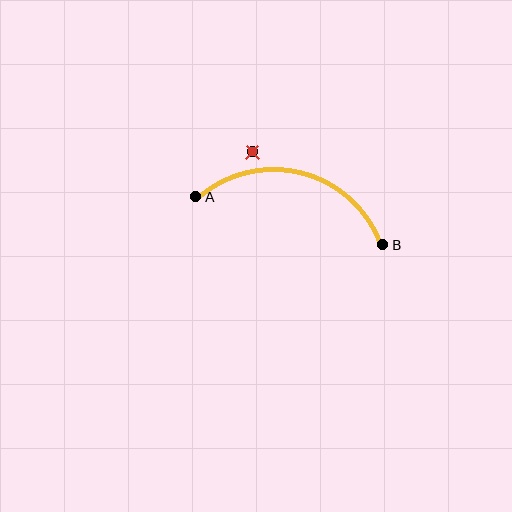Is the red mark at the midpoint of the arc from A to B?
No — the red mark does not lie on the arc at all. It sits slightly outside the curve.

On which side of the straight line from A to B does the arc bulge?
The arc bulges above the straight line connecting A and B.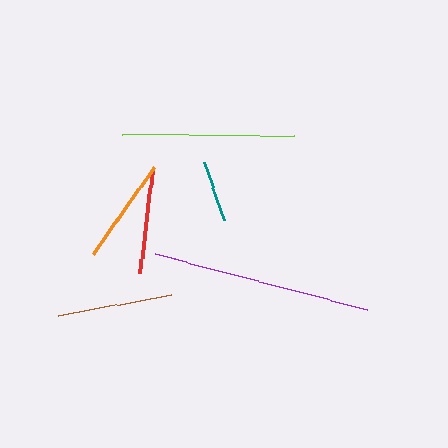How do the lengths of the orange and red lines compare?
The orange and red lines are approximately the same length.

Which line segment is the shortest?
The teal line is the shortest at approximately 61 pixels.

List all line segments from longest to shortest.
From longest to shortest: purple, lime, brown, orange, red, teal.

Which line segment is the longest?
The purple line is the longest at approximately 220 pixels.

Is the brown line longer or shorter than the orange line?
The brown line is longer than the orange line.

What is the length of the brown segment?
The brown segment is approximately 115 pixels long.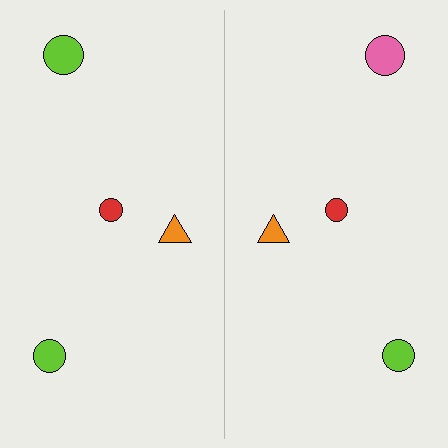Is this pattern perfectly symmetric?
No, the pattern is not perfectly symmetric. The pink circle on the right side breaks the symmetry — its mirror counterpart is lime.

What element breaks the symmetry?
The pink circle on the right side breaks the symmetry — its mirror counterpart is lime.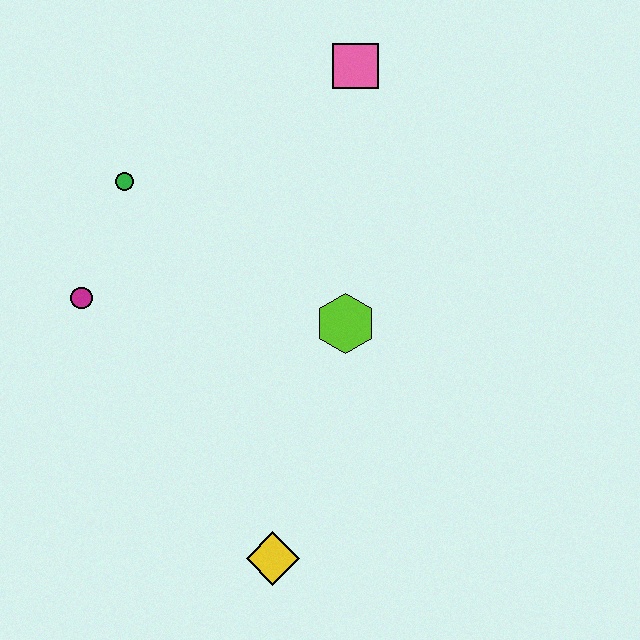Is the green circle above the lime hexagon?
Yes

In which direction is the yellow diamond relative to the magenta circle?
The yellow diamond is below the magenta circle.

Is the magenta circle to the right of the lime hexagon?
No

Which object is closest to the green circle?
The magenta circle is closest to the green circle.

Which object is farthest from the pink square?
The yellow diamond is farthest from the pink square.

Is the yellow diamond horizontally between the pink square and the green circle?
Yes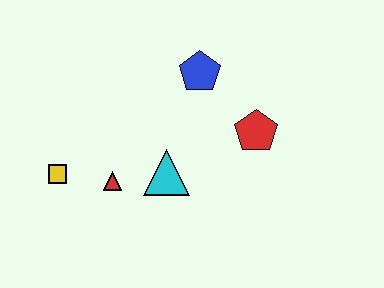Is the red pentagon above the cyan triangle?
Yes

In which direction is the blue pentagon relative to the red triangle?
The blue pentagon is above the red triangle.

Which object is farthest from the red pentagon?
The yellow square is farthest from the red pentagon.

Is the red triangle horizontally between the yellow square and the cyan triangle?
Yes